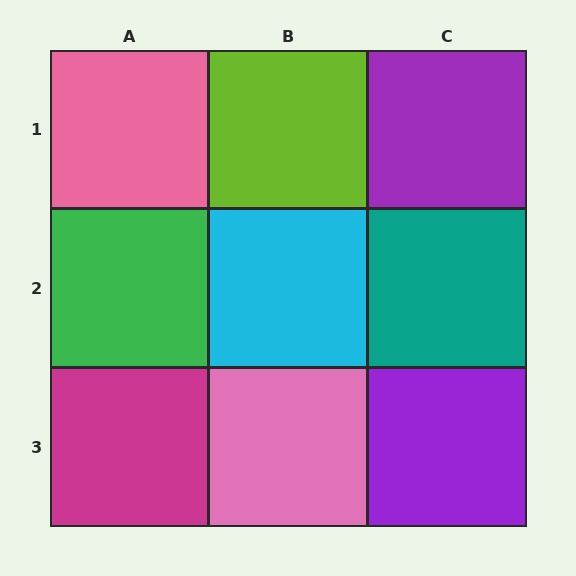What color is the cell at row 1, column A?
Pink.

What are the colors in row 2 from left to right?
Green, cyan, teal.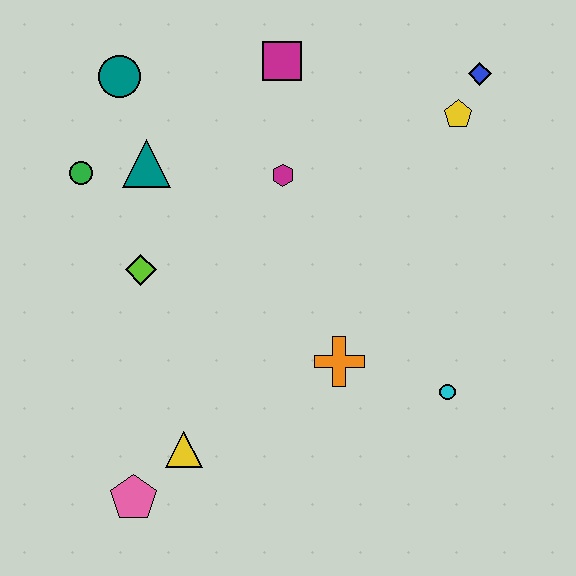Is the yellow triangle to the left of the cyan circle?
Yes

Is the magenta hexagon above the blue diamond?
No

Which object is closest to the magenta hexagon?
The magenta square is closest to the magenta hexagon.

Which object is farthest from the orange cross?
The teal circle is farthest from the orange cross.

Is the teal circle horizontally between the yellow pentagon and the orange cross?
No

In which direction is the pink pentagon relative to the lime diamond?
The pink pentagon is below the lime diamond.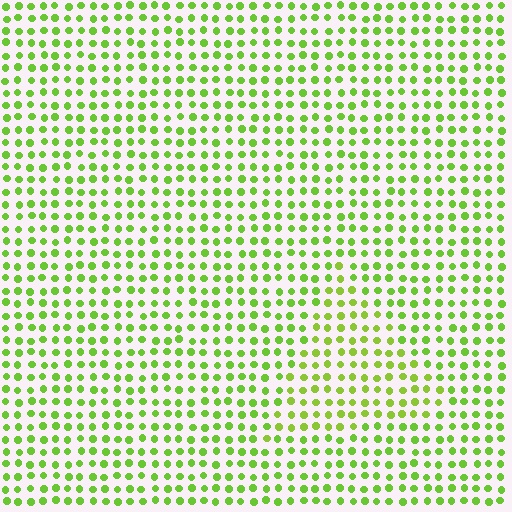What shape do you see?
I see a triangle.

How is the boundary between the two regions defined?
The boundary is defined purely by a slight shift in hue (about 14 degrees). Spacing, size, and orientation are identical on both sides.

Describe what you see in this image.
The image is filled with small lime elements in a uniform arrangement. A triangle-shaped region is visible where the elements are tinted to a slightly different hue, forming a subtle color boundary.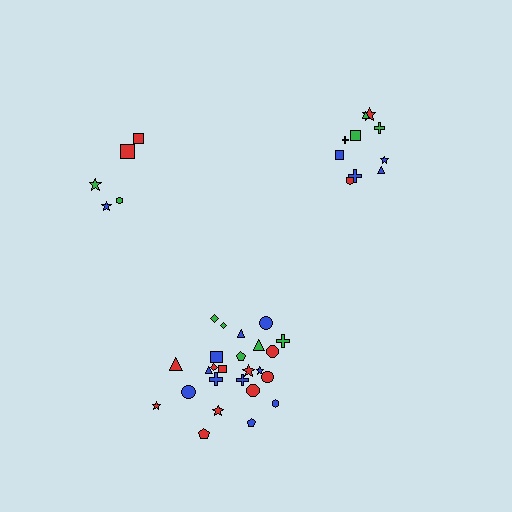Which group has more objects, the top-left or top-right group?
The top-right group.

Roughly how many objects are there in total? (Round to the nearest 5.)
Roughly 40 objects in total.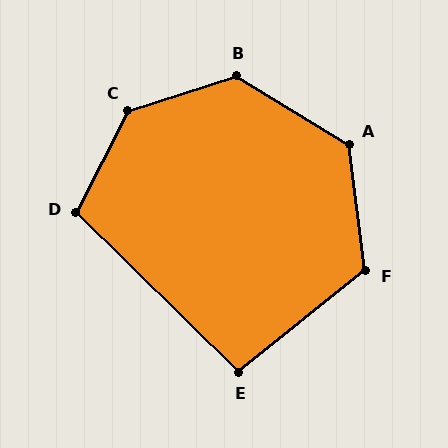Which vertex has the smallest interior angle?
E, at approximately 97 degrees.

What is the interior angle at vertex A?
Approximately 128 degrees (obtuse).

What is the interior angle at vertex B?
Approximately 131 degrees (obtuse).